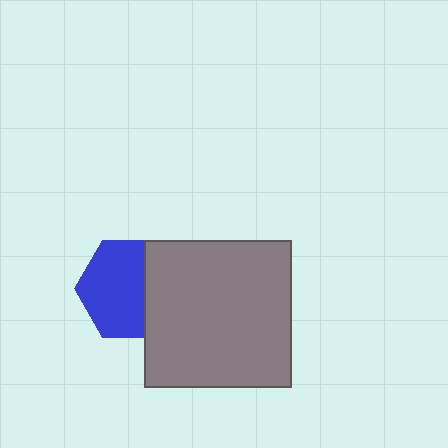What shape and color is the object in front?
The object in front is a gray square.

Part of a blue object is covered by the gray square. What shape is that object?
It is a hexagon.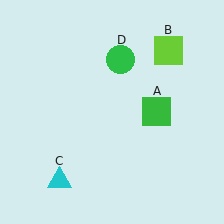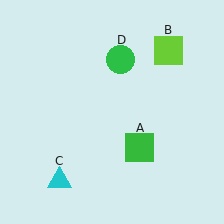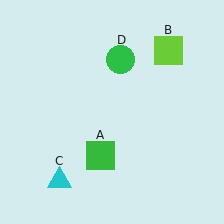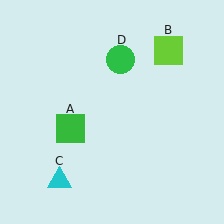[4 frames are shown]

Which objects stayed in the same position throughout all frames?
Lime square (object B) and cyan triangle (object C) and green circle (object D) remained stationary.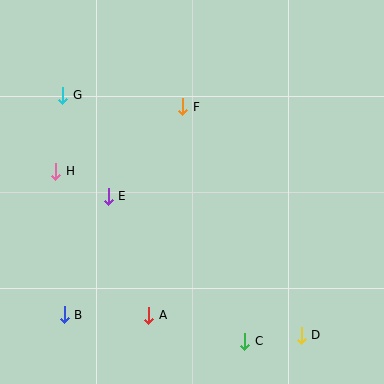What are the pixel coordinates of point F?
Point F is at (183, 107).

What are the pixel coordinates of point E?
Point E is at (108, 196).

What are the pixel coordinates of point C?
Point C is at (245, 341).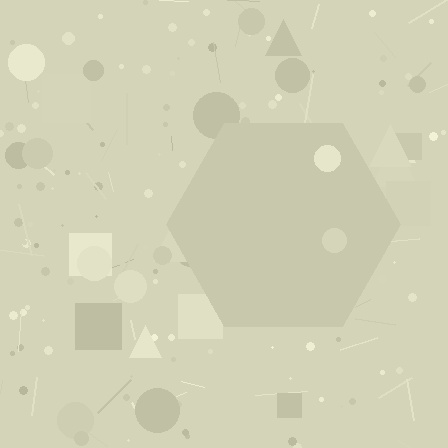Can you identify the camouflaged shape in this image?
The camouflaged shape is a hexagon.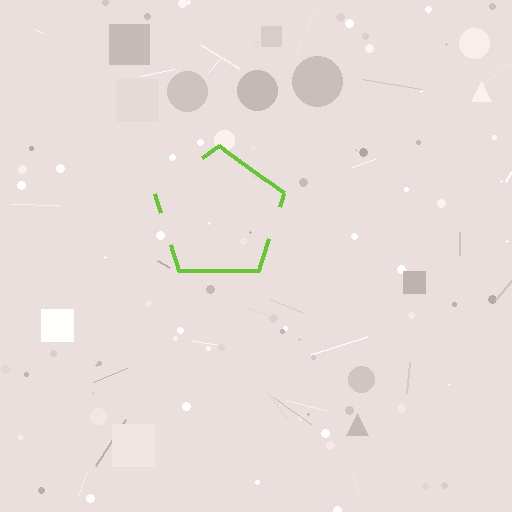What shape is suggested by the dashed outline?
The dashed outline suggests a pentagon.